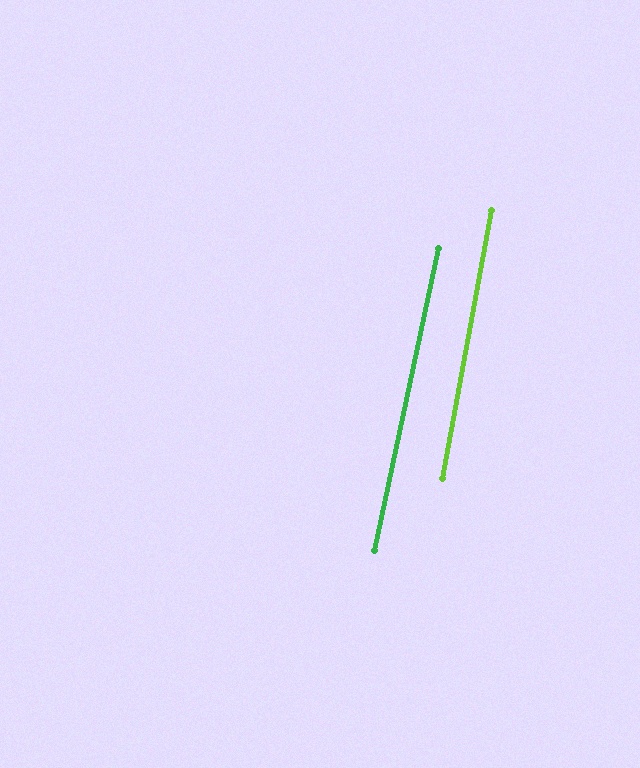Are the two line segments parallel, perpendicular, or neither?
Parallel — their directions differ by only 1.7°.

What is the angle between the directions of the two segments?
Approximately 2 degrees.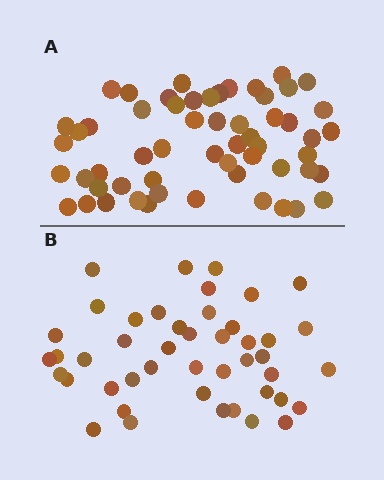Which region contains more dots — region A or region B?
Region A (the top region) has more dots.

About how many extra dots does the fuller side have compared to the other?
Region A has roughly 12 or so more dots than region B.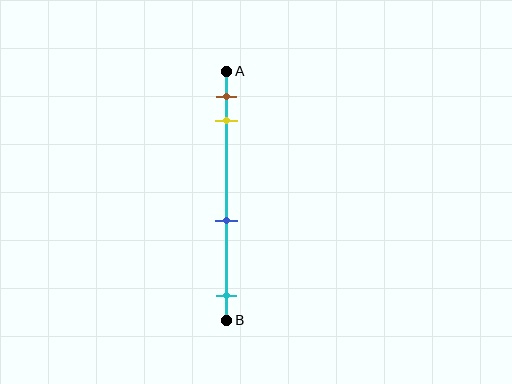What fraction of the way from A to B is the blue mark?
The blue mark is approximately 60% (0.6) of the way from A to B.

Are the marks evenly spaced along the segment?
No, the marks are not evenly spaced.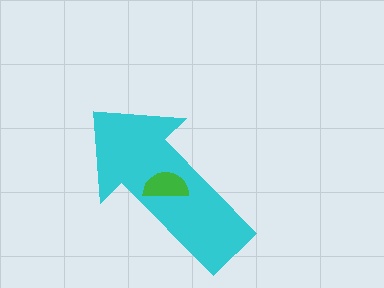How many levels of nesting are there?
2.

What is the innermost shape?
The green semicircle.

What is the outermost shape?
The cyan arrow.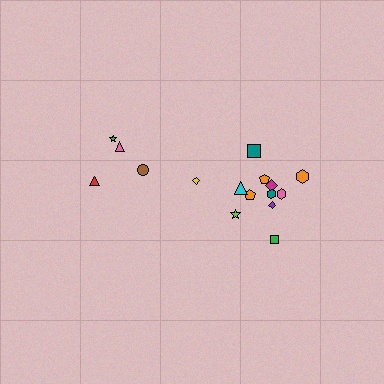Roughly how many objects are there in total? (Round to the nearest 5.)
Roughly 15 objects in total.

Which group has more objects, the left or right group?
The right group.